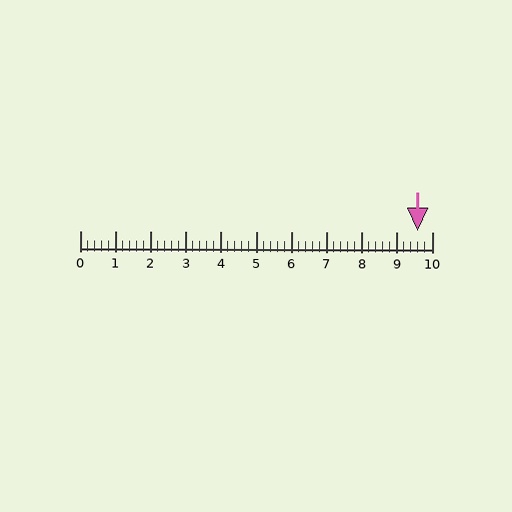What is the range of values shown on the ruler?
The ruler shows values from 0 to 10.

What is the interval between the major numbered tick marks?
The major tick marks are spaced 1 units apart.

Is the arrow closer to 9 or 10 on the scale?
The arrow is closer to 10.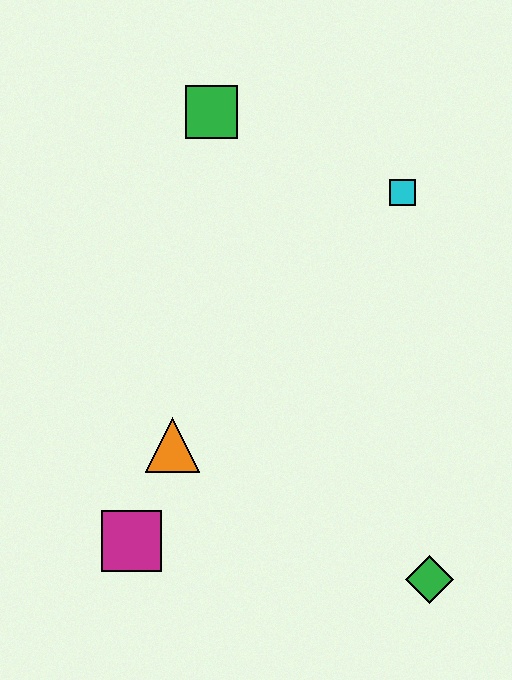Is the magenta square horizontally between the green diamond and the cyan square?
No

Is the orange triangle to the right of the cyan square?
No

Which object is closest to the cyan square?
The green square is closest to the cyan square.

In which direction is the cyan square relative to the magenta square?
The cyan square is above the magenta square.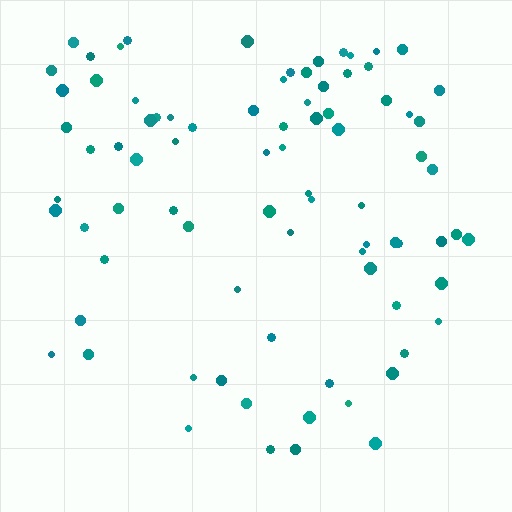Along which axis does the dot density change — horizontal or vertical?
Vertical.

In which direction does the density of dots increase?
From bottom to top, with the top side densest.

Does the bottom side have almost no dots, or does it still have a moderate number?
Still a moderate number, just noticeably fewer than the top.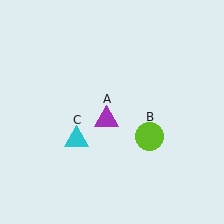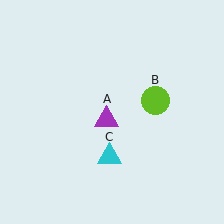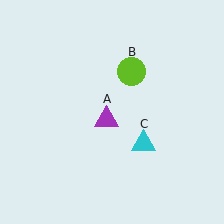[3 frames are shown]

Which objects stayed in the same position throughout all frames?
Purple triangle (object A) remained stationary.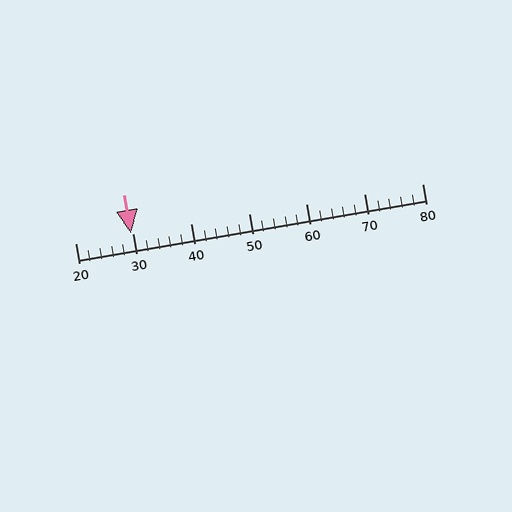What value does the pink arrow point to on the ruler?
The pink arrow points to approximately 30.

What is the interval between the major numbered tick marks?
The major tick marks are spaced 10 units apart.